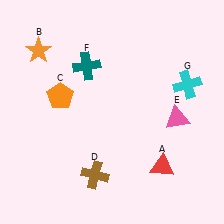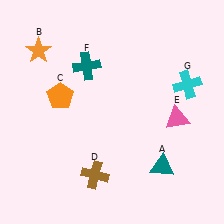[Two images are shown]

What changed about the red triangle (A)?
In Image 1, A is red. In Image 2, it changed to teal.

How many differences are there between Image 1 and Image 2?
There is 1 difference between the two images.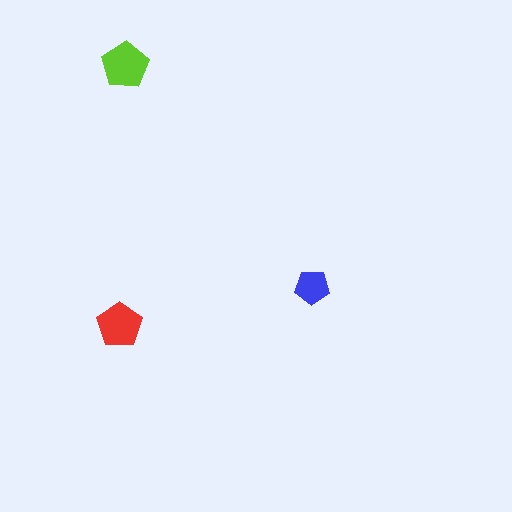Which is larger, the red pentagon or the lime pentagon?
The lime one.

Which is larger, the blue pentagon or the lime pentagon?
The lime one.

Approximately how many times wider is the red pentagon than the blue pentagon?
About 1.5 times wider.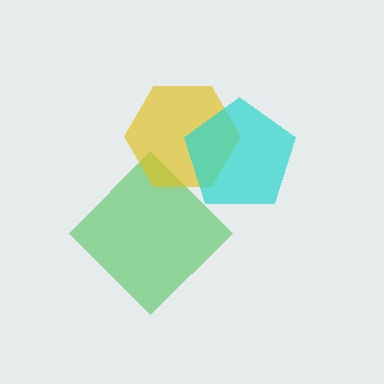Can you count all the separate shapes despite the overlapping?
Yes, there are 3 separate shapes.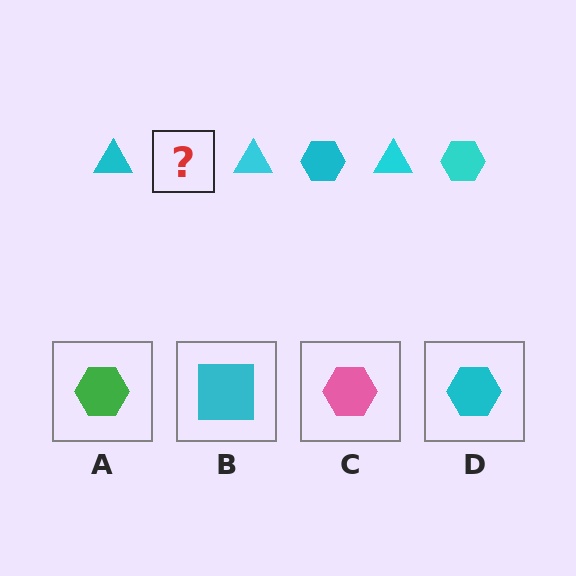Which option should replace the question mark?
Option D.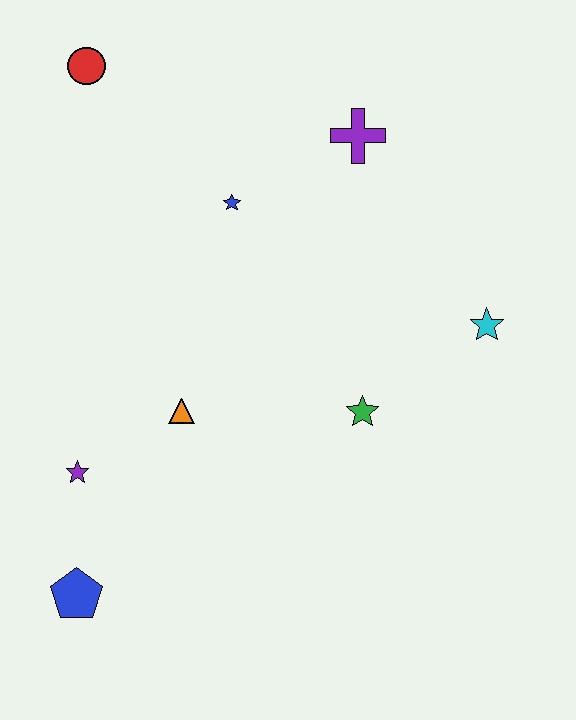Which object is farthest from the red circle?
The blue pentagon is farthest from the red circle.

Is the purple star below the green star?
Yes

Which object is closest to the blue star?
The purple cross is closest to the blue star.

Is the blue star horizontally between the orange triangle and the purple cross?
Yes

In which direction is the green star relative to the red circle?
The green star is below the red circle.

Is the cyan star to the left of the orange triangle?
No